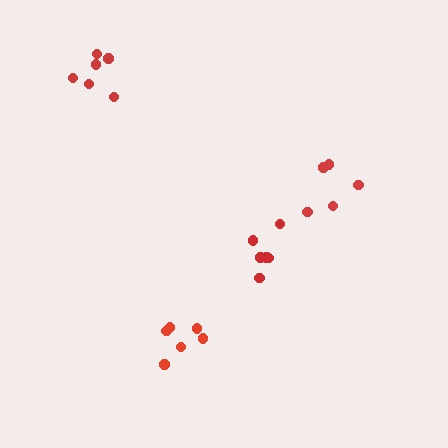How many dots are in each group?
Group 1: 5 dots, Group 2: 6 dots, Group 3: 6 dots, Group 4: 6 dots (23 total).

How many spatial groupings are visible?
There are 4 spatial groupings.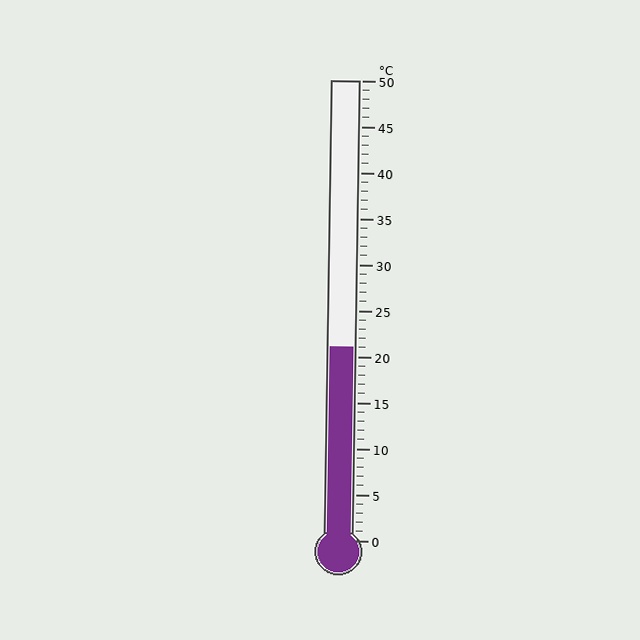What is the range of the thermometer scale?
The thermometer scale ranges from 0°C to 50°C.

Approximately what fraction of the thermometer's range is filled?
The thermometer is filled to approximately 40% of its range.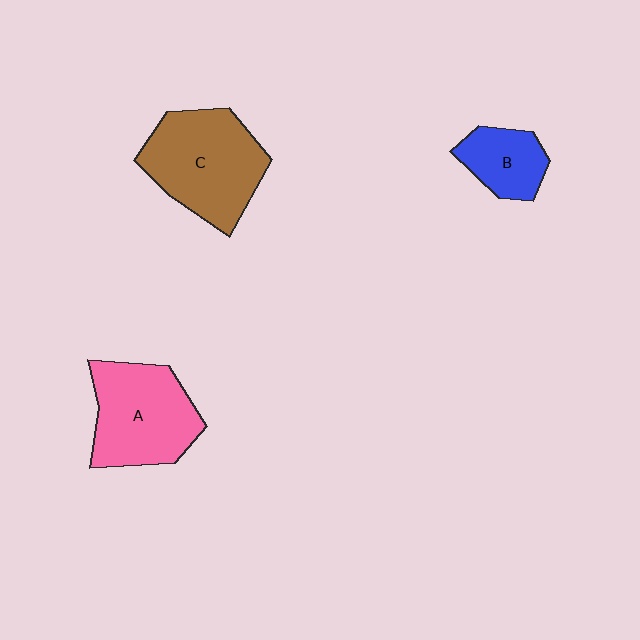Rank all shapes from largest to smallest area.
From largest to smallest: C (brown), A (pink), B (blue).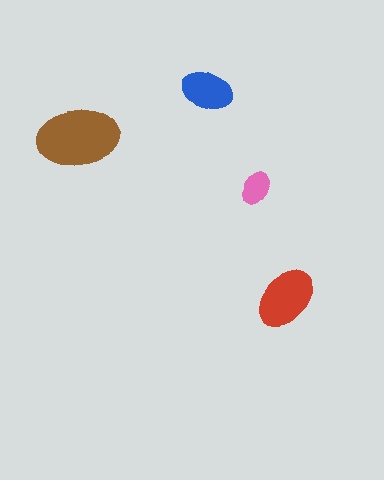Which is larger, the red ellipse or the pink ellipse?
The red one.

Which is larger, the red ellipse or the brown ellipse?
The brown one.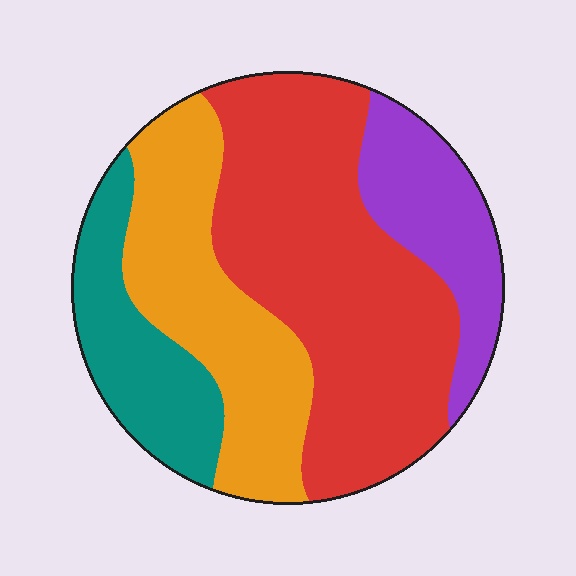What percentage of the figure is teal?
Teal takes up about one sixth (1/6) of the figure.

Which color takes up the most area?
Red, at roughly 45%.